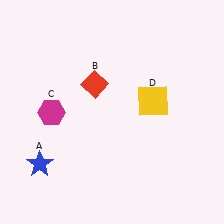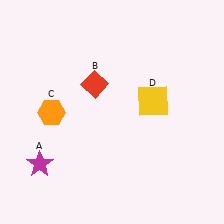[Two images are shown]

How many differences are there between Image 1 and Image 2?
There are 2 differences between the two images.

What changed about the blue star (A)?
In Image 1, A is blue. In Image 2, it changed to magenta.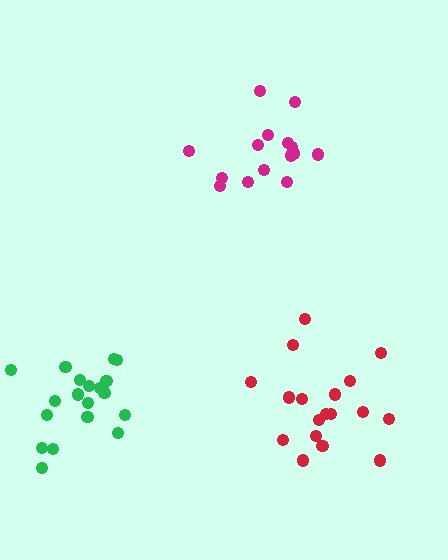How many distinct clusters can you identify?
There are 3 distinct clusters.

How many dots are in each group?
Group 1: 18 dots, Group 2: 15 dots, Group 3: 20 dots (53 total).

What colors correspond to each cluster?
The clusters are colored: red, magenta, green.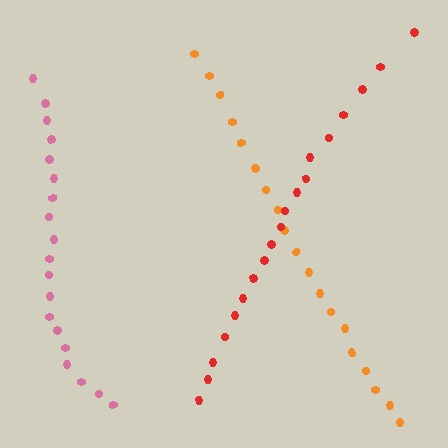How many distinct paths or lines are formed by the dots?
There are 3 distinct paths.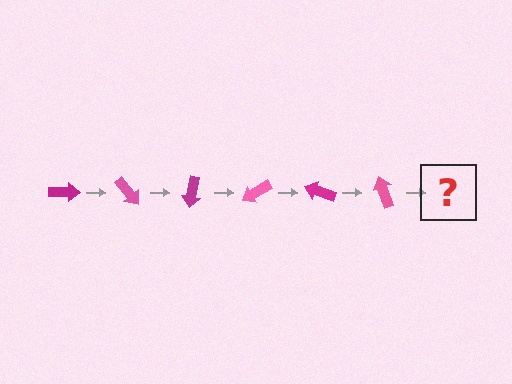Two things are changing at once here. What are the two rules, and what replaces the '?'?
The two rules are that it rotates 50 degrees each step and the color cycles through magenta and pink. The '?' should be a magenta arrow, rotated 300 degrees from the start.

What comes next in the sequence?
The next element should be a magenta arrow, rotated 300 degrees from the start.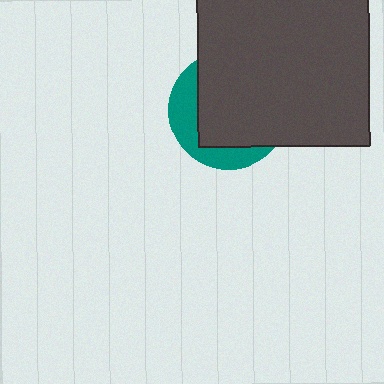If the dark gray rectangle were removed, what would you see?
You would see the complete teal circle.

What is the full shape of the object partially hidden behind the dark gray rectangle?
The partially hidden object is a teal circle.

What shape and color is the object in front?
The object in front is a dark gray rectangle.